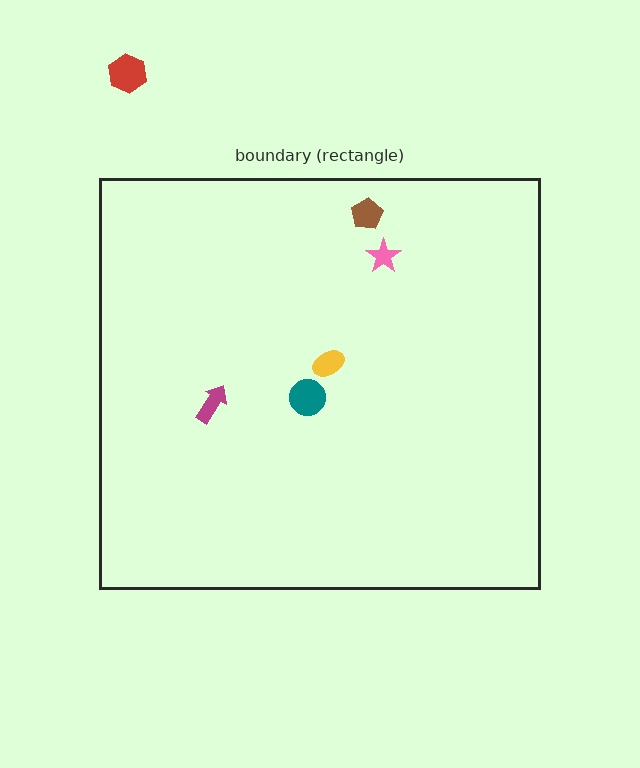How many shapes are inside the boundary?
5 inside, 1 outside.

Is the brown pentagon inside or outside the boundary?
Inside.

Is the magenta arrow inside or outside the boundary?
Inside.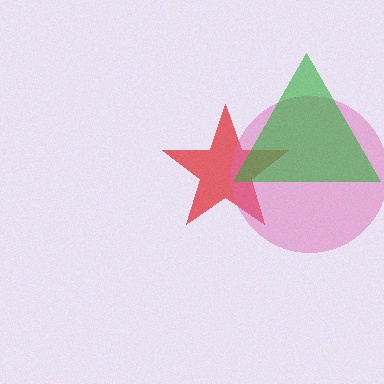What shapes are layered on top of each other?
The layered shapes are: a red star, a pink circle, a green triangle.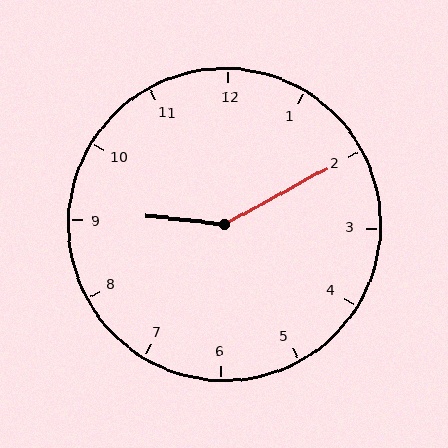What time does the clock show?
9:10.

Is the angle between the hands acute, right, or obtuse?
It is obtuse.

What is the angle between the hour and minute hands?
Approximately 145 degrees.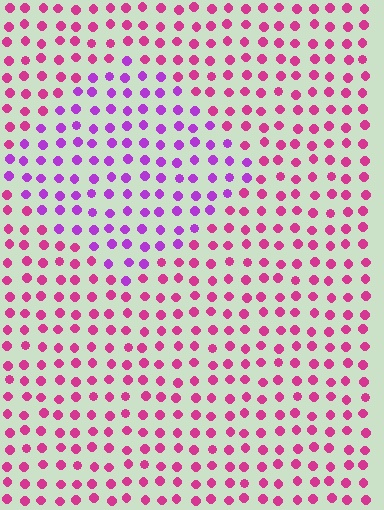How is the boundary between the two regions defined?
The boundary is defined purely by a slight shift in hue (about 38 degrees). Spacing, size, and orientation are identical on both sides.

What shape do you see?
I see a diamond.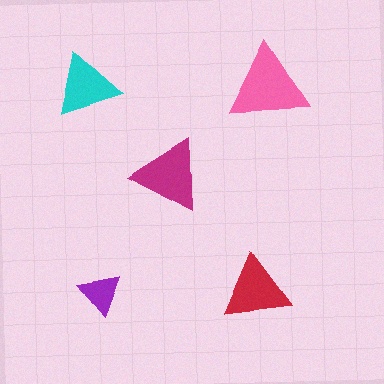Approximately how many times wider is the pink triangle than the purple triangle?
About 2 times wider.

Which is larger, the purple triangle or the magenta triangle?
The magenta one.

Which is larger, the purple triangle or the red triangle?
The red one.